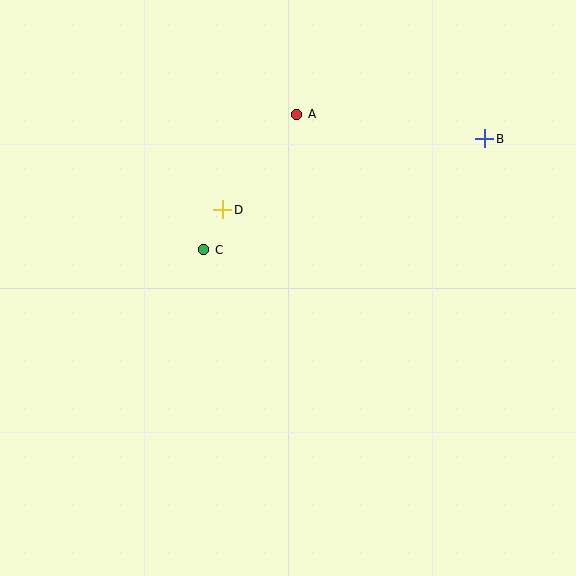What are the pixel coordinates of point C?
Point C is at (204, 250).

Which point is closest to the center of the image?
Point C at (204, 250) is closest to the center.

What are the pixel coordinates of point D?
Point D is at (223, 210).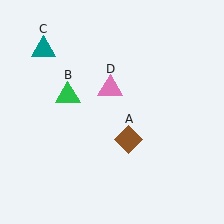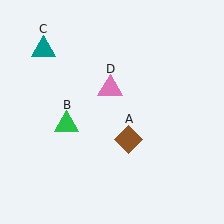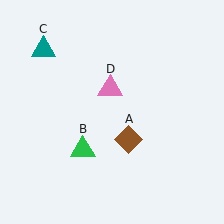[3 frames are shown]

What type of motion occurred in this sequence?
The green triangle (object B) rotated counterclockwise around the center of the scene.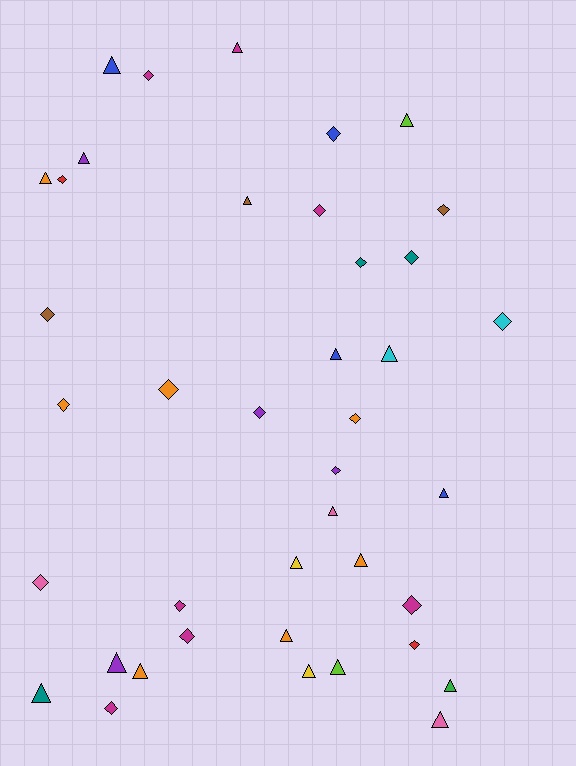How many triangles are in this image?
There are 20 triangles.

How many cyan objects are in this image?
There are 2 cyan objects.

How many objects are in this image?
There are 40 objects.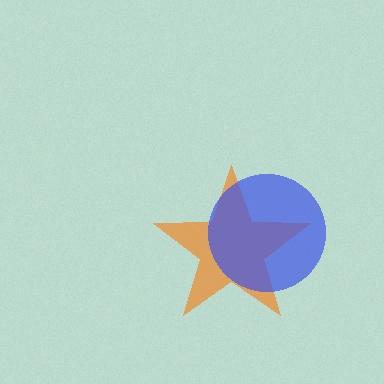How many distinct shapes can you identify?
There are 2 distinct shapes: an orange star, a blue circle.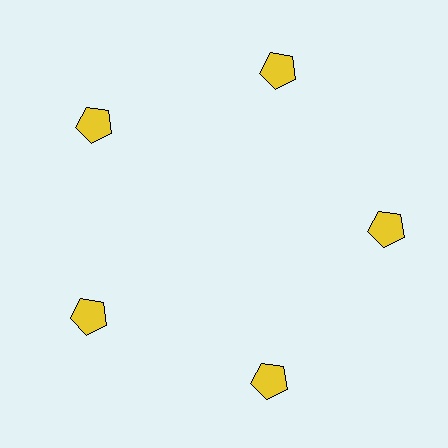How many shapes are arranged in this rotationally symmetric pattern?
There are 5 shapes, arranged in 5 groups of 1.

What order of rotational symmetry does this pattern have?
This pattern has 5-fold rotational symmetry.